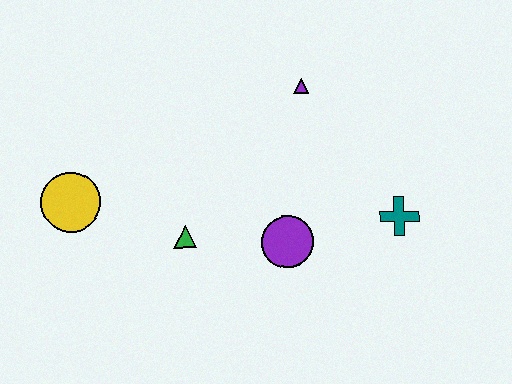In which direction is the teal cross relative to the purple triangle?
The teal cross is below the purple triangle.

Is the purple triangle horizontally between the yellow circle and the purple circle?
No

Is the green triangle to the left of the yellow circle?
No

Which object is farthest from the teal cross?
The yellow circle is farthest from the teal cross.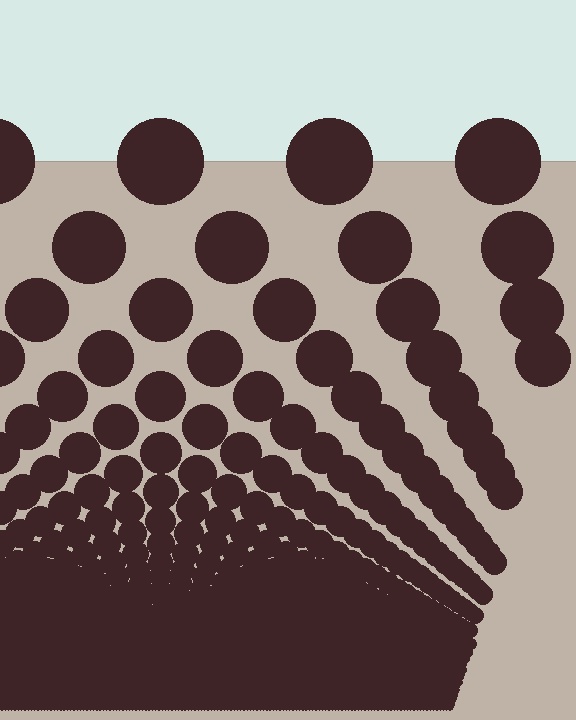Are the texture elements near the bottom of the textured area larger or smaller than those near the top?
Smaller. The gradient is inverted — elements near the bottom are smaller and denser.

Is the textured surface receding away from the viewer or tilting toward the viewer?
The surface appears to tilt toward the viewer. Texture elements get larger and sparser toward the top.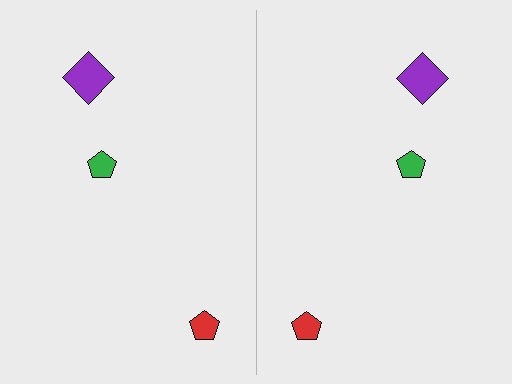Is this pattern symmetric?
Yes, this pattern has bilateral (reflection) symmetry.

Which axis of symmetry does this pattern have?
The pattern has a vertical axis of symmetry running through the center of the image.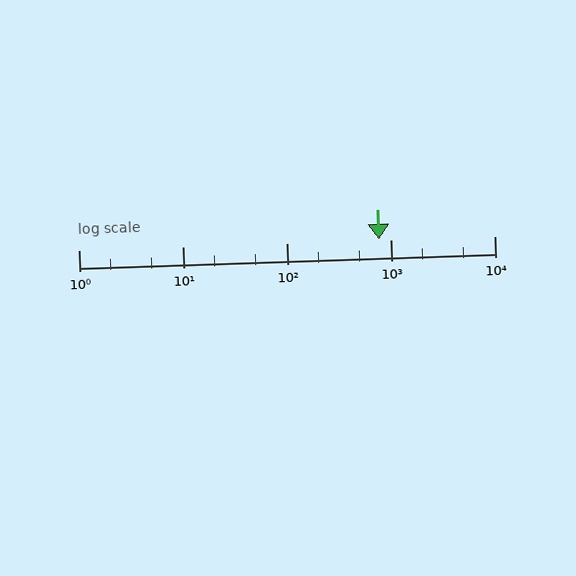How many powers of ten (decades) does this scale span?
The scale spans 4 decades, from 1 to 10000.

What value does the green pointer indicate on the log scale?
The pointer indicates approximately 780.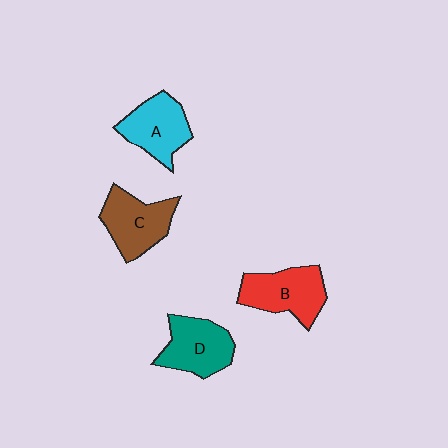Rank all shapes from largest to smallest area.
From largest to smallest: B (red), C (brown), D (teal), A (cyan).